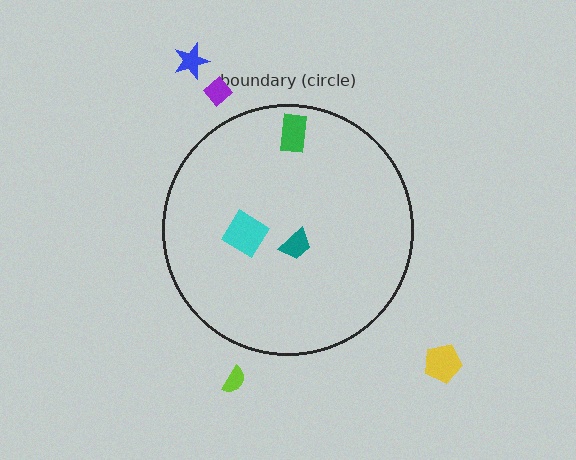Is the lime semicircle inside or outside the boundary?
Outside.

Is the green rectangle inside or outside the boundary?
Inside.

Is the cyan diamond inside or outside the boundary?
Inside.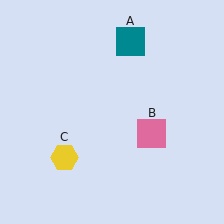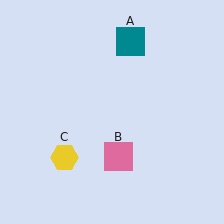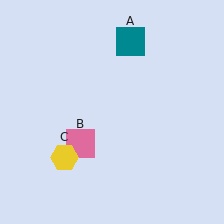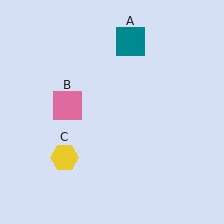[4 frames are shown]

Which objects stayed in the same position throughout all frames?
Teal square (object A) and yellow hexagon (object C) remained stationary.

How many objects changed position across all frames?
1 object changed position: pink square (object B).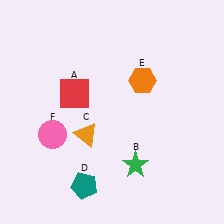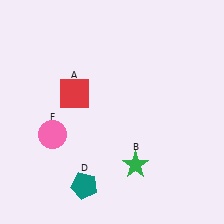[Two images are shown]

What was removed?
The orange triangle (C), the orange hexagon (E) were removed in Image 2.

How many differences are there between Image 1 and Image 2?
There are 2 differences between the two images.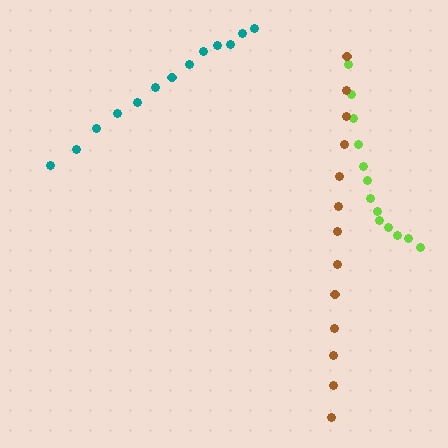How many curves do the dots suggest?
There are 3 distinct paths.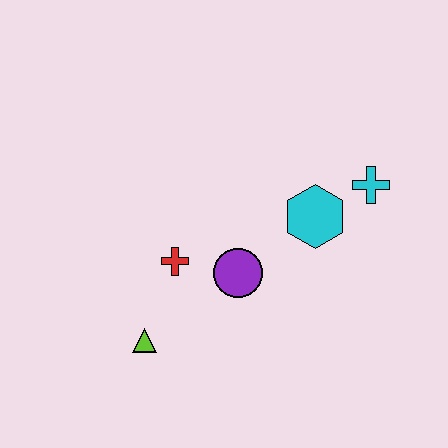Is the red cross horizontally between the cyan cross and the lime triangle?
Yes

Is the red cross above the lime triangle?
Yes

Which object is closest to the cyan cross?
The cyan hexagon is closest to the cyan cross.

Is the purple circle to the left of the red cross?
No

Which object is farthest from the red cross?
The cyan cross is farthest from the red cross.